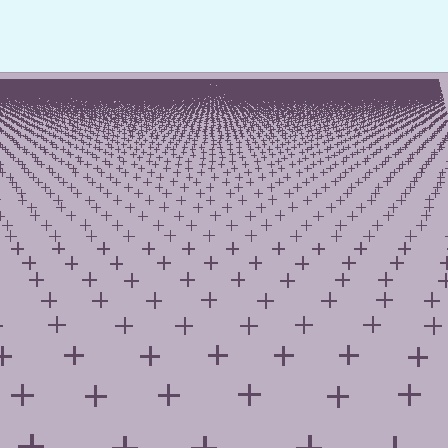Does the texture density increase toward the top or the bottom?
Density increases toward the top.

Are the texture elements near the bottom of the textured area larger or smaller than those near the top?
Larger. Near the bottom, elements are closer to the viewer and appear at a bigger on-screen size.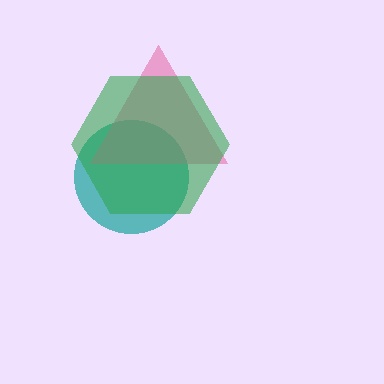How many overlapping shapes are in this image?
There are 3 overlapping shapes in the image.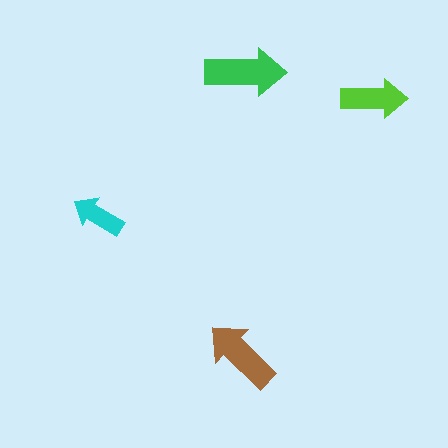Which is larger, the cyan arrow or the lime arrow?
The lime one.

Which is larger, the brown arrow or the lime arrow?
The brown one.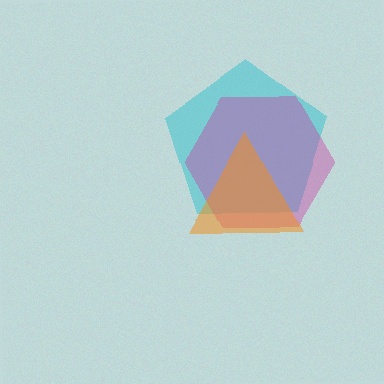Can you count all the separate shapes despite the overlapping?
Yes, there are 3 separate shapes.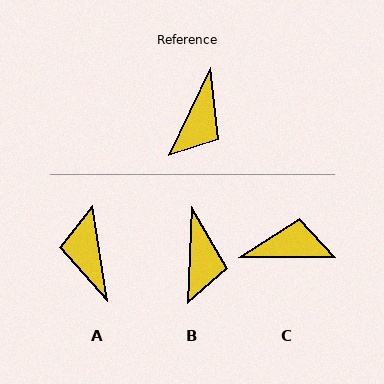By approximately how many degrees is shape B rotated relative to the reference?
Approximately 24 degrees counter-clockwise.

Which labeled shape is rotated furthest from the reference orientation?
A, about 145 degrees away.